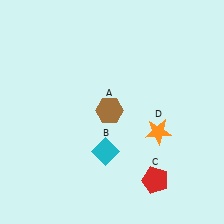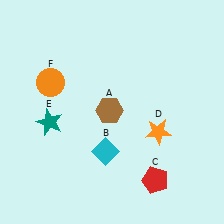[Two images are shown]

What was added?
A teal star (E), an orange circle (F) were added in Image 2.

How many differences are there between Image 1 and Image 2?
There are 2 differences between the two images.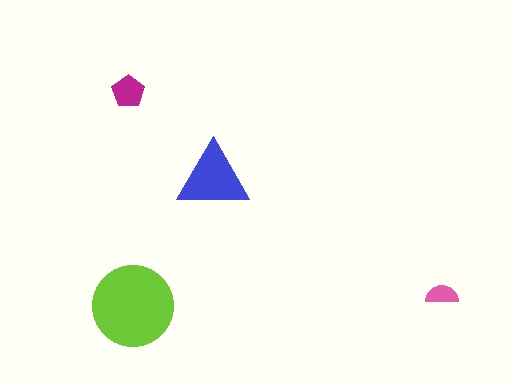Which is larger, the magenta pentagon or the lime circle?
The lime circle.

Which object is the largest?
The lime circle.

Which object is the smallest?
The pink semicircle.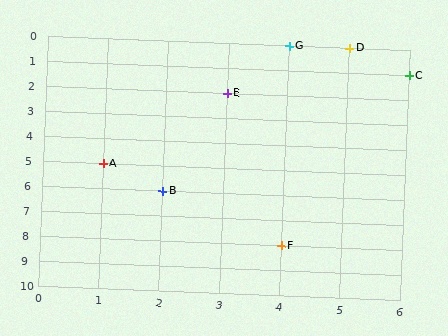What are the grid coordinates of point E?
Point E is at grid coordinates (3, 2).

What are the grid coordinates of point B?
Point B is at grid coordinates (2, 6).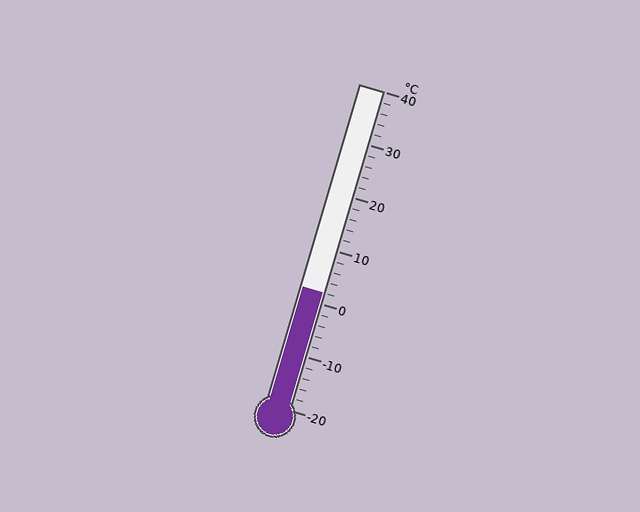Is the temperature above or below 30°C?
The temperature is below 30°C.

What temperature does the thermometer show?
The thermometer shows approximately 2°C.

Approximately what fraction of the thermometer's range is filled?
The thermometer is filled to approximately 35% of its range.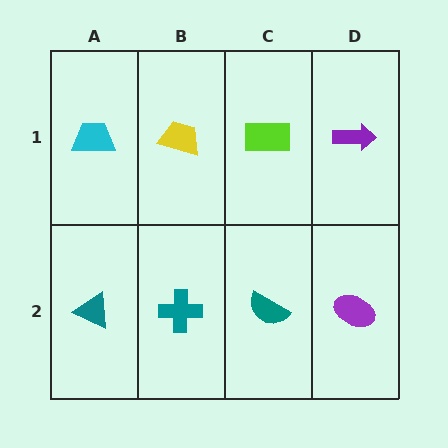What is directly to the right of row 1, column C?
A purple arrow.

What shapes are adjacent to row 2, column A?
A cyan trapezoid (row 1, column A), a teal cross (row 2, column B).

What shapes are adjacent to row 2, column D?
A purple arrow (row 1, column D), a teal semicircle (row 2, column C).